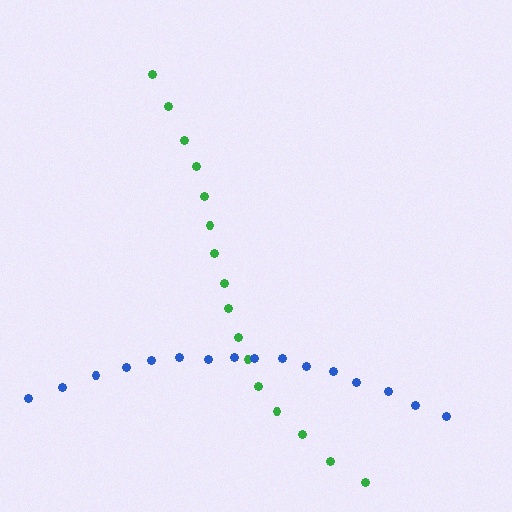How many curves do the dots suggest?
There are 2 distinct paths.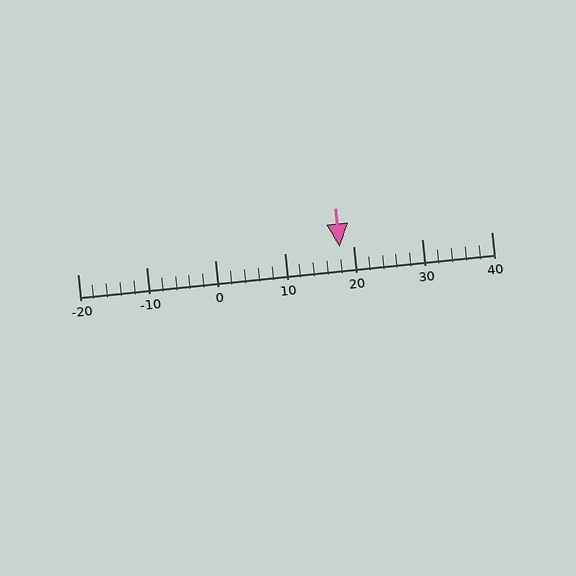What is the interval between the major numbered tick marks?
The major tick marks are spaced 10 units apart.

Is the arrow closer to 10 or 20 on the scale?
The arrow is closer to 20.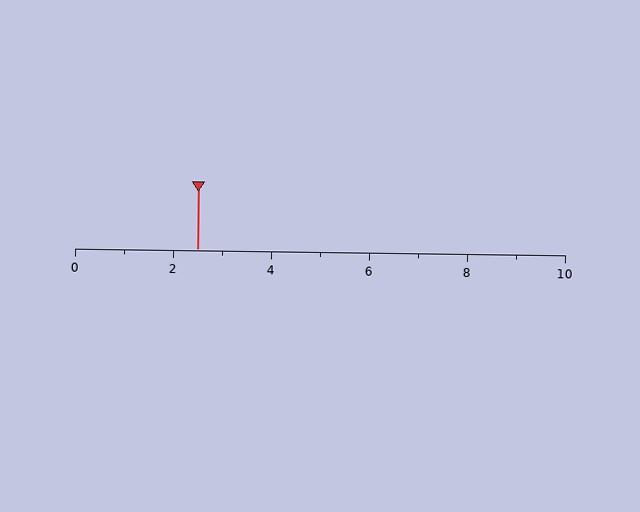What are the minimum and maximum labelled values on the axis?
The axis runs from 0 to 10.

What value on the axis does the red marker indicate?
The marker indicates approximately 2.5.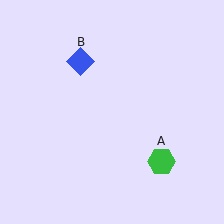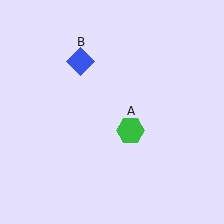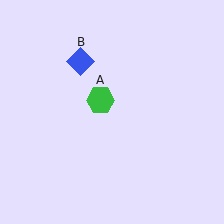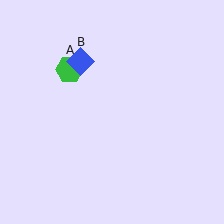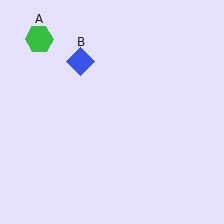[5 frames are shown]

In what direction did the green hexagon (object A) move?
The green hexagon (object A) moved up and to the left.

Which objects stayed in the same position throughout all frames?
Blue diamond (object B) remained stationary.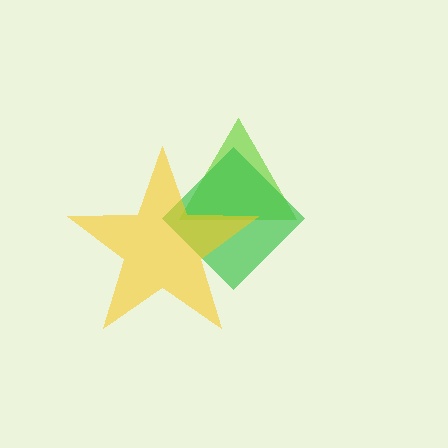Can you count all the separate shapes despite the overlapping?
Yes, there are 3 separate shapes.